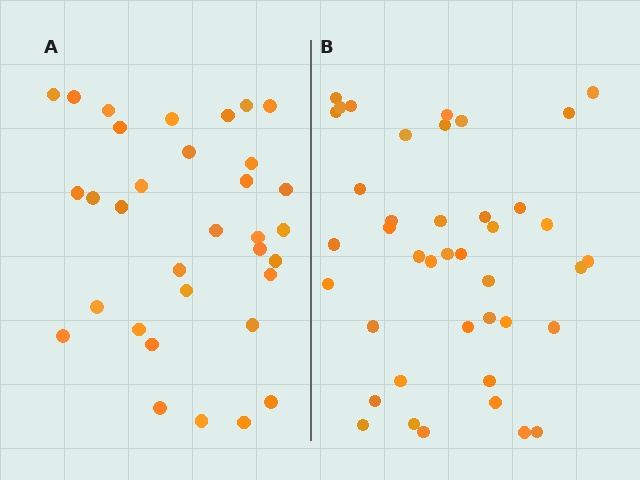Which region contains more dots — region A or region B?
Region B (the right region) has more dots.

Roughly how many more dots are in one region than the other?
Region B has roughly 8 or so more dots than region A.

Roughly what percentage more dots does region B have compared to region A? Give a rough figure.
About 25% more.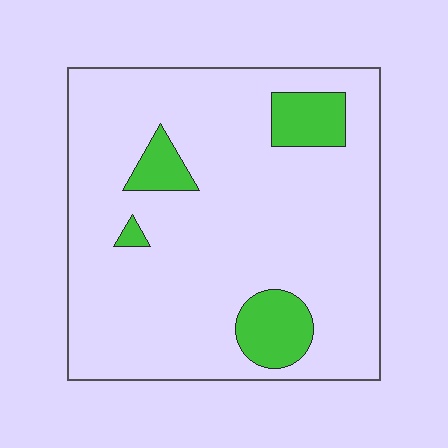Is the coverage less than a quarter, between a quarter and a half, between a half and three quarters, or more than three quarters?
Less than a quarter.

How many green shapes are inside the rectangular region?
4.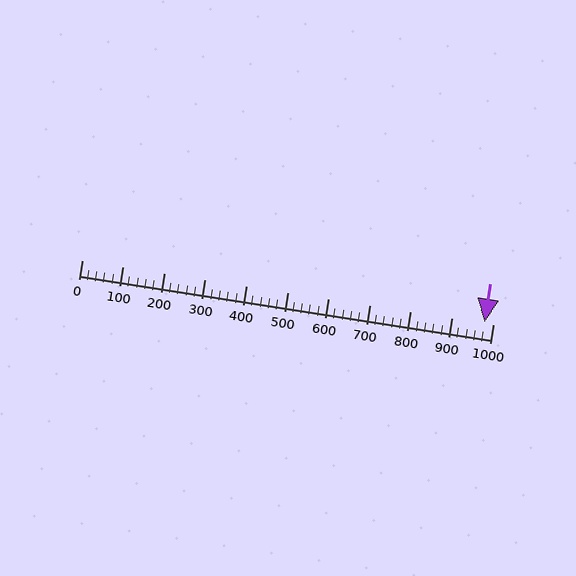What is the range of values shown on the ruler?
The ruler shows values from 0 to 1000.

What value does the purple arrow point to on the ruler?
The purple arrow points to approximately 980.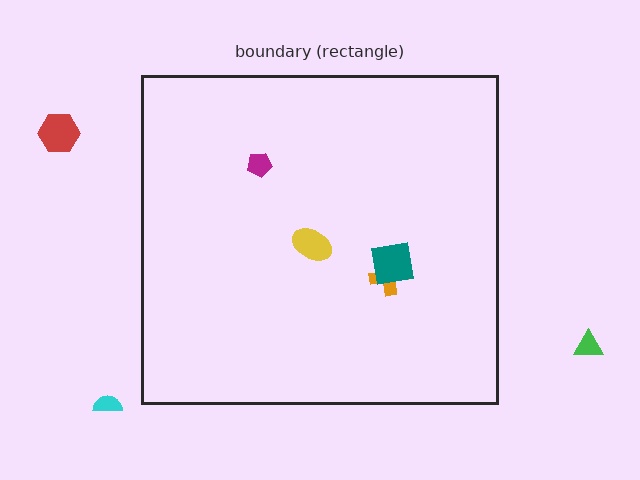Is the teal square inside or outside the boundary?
Inside.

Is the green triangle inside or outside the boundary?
Outside.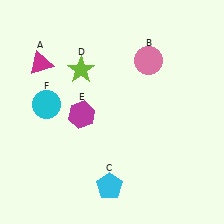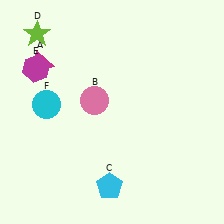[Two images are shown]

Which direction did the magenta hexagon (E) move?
The magenta hexagon (E) moved up.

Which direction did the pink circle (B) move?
The pink circle (B) moved left.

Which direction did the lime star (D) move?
The lime star (D) moved left.